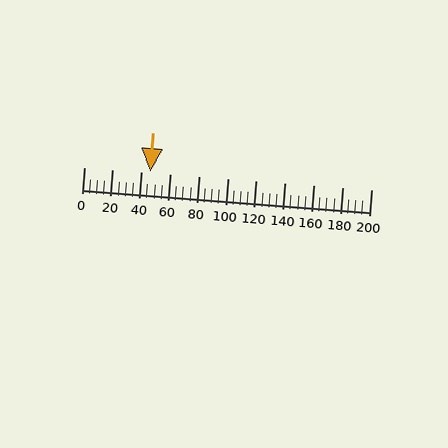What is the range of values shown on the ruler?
The ruler shows values from 0 to 200.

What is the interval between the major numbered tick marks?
The major tick marks are spaced 20 units apart.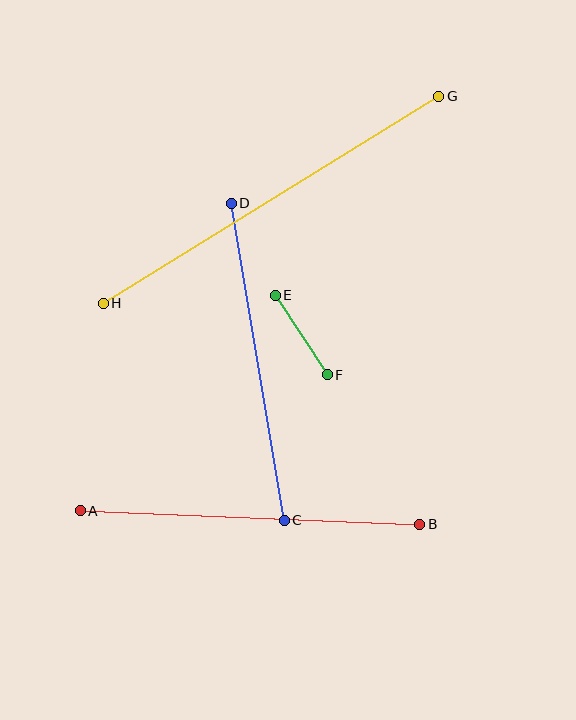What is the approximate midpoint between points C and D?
The midpoint is at approximately (258, 362) pixels.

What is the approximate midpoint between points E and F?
The midpoint is at approximately (301, 335) pixels.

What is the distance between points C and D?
The distance is approximately 321 pixels.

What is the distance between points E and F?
The distance is approximately 95 pixels.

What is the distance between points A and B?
The distance is approximately 339 pixels.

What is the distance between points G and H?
The distance is approximately 394 pixels.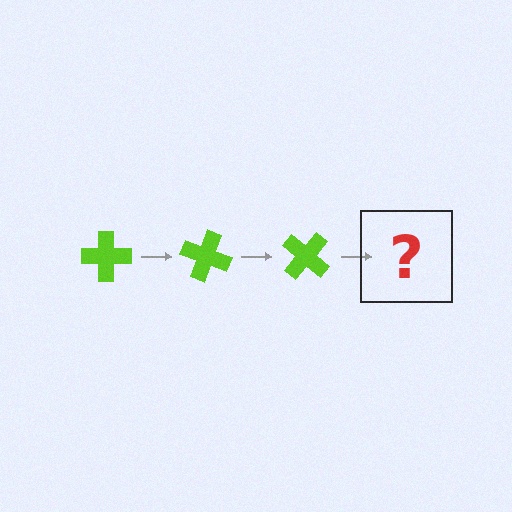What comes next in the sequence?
The next element should be a lime cross rotated 60 degrees.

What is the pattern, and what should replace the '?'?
The pattern is that the cross rotates 20 degrees each step. The '?' should be a lime cross rotated 60 degrees.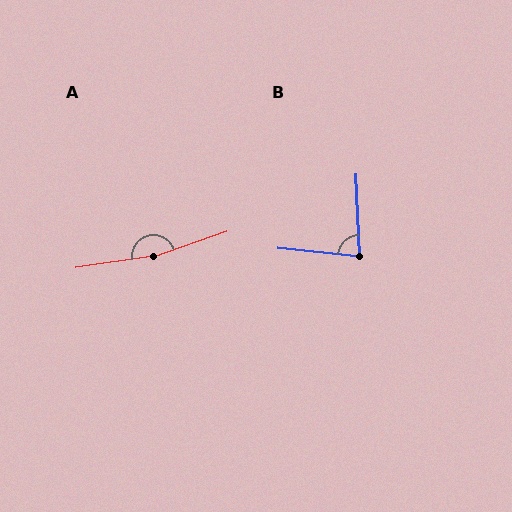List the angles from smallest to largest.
B (82°), A (170°).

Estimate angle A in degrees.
Approximately 170 degrees.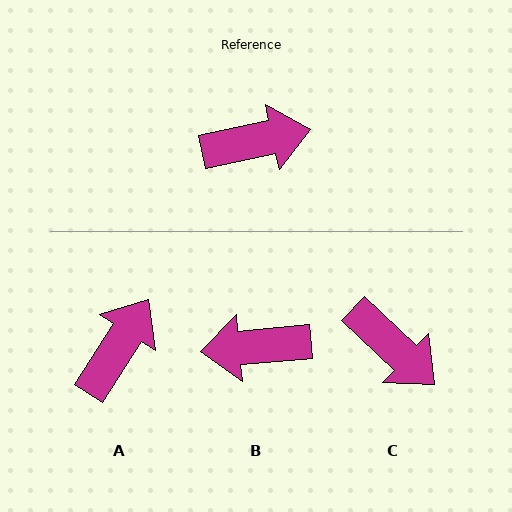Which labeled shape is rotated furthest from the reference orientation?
B, about 173 degrees away.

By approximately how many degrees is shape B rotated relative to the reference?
Approximately 173 degrees counter-clockwise.